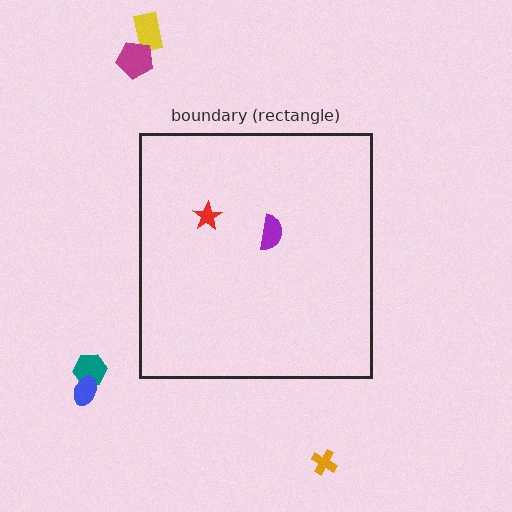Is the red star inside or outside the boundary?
Inside.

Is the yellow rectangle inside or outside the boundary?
Outside.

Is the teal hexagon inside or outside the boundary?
Outside.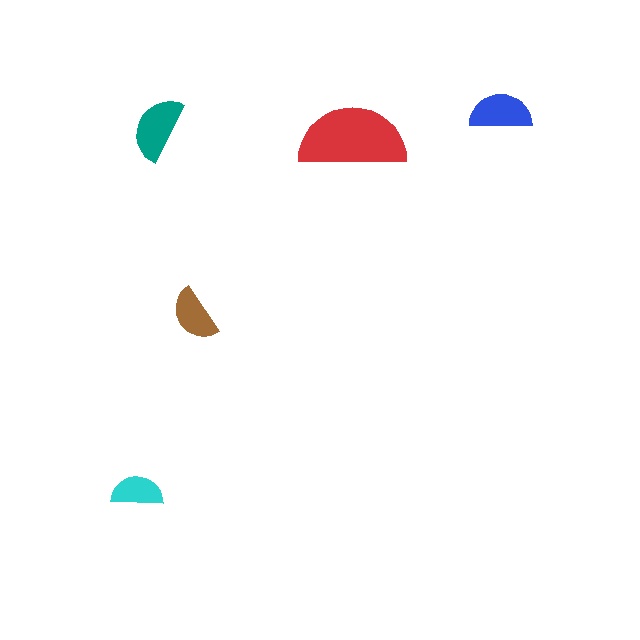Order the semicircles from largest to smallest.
the red one, the teal one, the blue one, the brown one, the cyan one.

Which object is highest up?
The blue semicircle is topmost.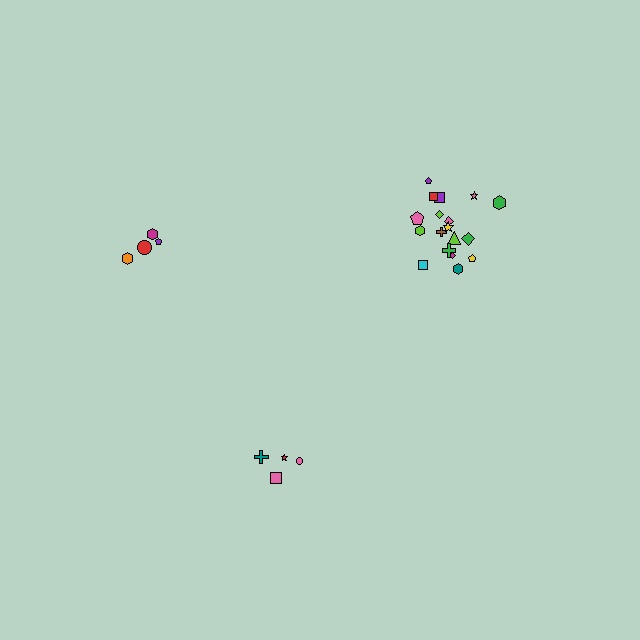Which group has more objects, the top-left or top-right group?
The top-right group.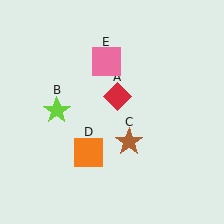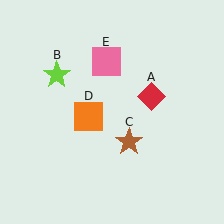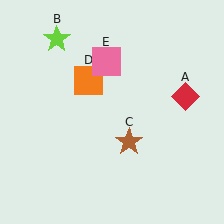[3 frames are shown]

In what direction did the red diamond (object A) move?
The red diamond (object A) moved right.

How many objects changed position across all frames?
3 objects changed position: red diamond (object A), lime star (object B), orange square (object D).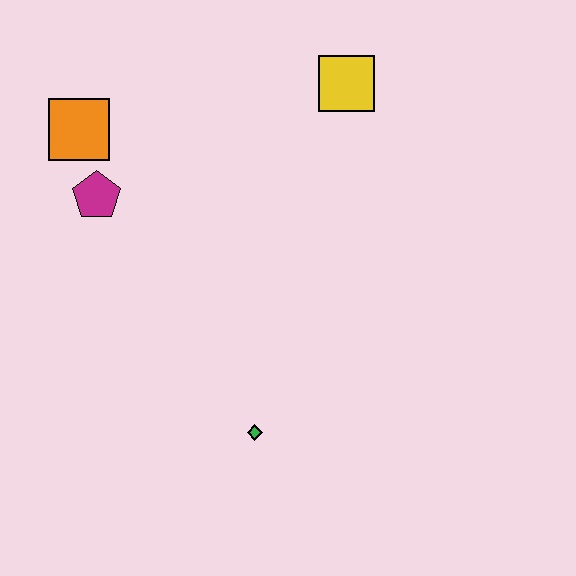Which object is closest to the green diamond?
The magenta pentagon is closest to the green diamond.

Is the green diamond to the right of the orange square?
Yes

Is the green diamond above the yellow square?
No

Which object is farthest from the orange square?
The green diamond is farthest from the orange square.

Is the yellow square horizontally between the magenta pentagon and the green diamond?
No